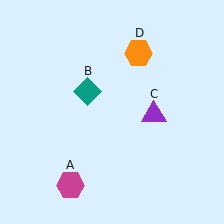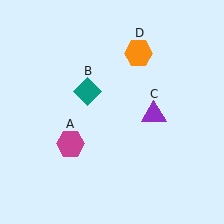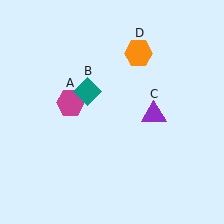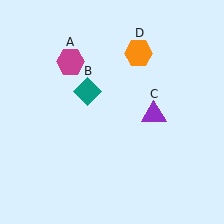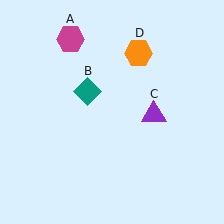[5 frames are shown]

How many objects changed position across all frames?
1 object changed position: magenta hexagon (object A).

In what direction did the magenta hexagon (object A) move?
The magenta hexagon (object A) moved up.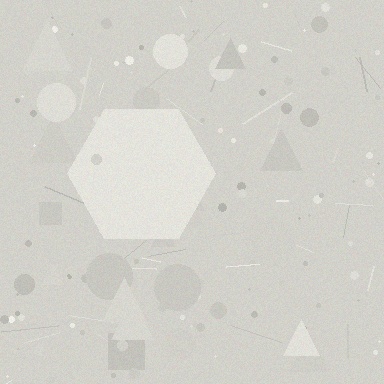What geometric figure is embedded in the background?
A hexagon is embedded in the background.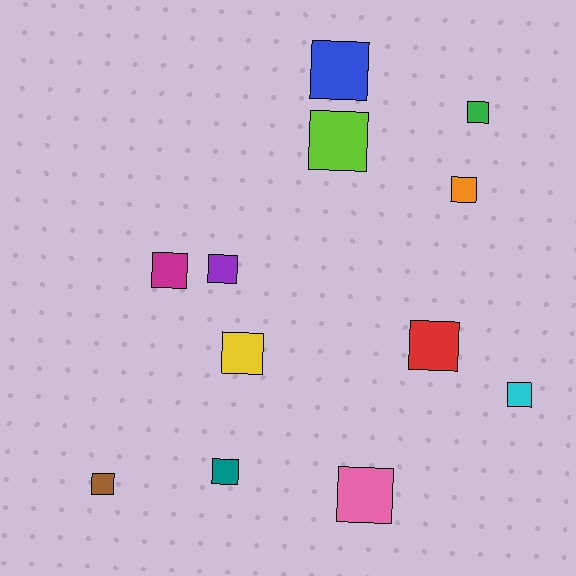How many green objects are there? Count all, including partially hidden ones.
There is 1 green object.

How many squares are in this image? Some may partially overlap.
There are 12 squares.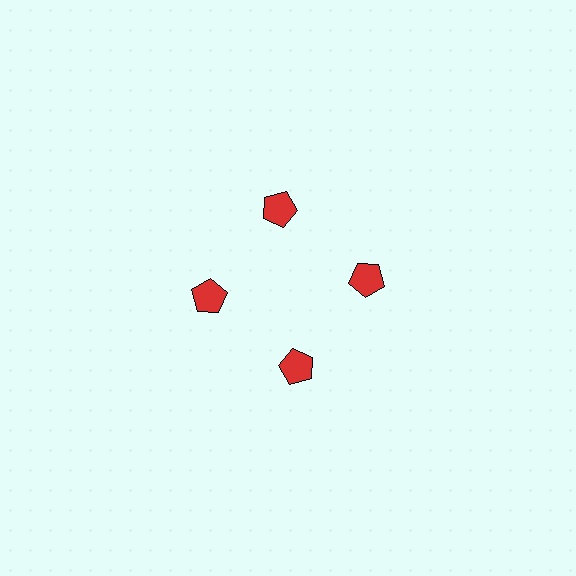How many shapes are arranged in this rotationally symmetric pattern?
There are 4 shapes, arranged in 4 groups of 1.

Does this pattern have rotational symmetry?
Yes, this pattern has 4-fold rotational symmetry. It looks the same after rotating 90 degrees around the center.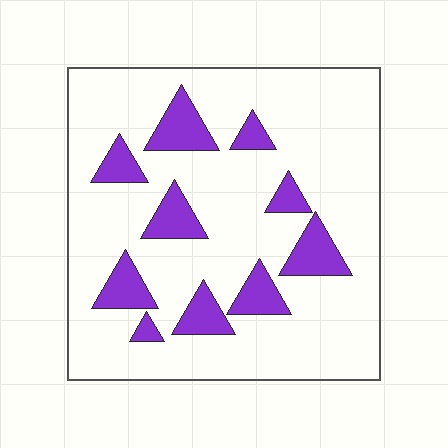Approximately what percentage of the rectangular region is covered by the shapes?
Approximately 15%.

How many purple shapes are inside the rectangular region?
10.